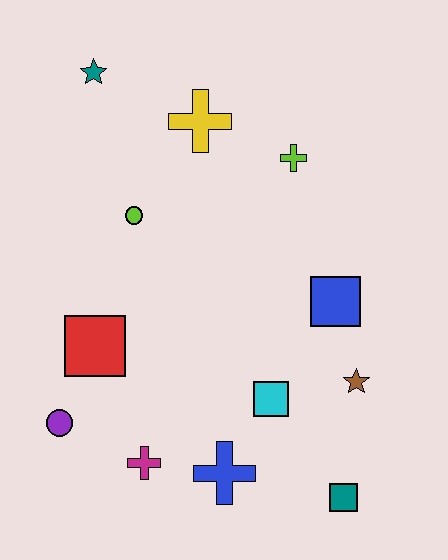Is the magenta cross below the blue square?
Yes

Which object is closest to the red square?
The purple circle is closest to the red square.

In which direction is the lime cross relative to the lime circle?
The lime cross is to the right of the lime circle.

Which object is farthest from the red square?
The teal square is farthest from the red square.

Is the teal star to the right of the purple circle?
Yes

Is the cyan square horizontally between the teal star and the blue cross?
No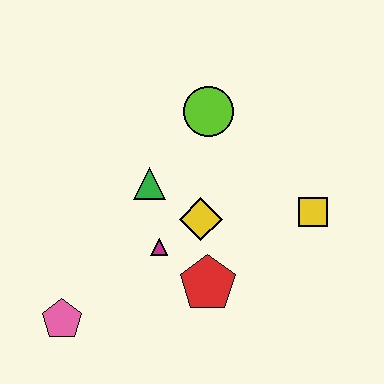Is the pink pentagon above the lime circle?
No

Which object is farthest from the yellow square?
The pink pentagon is farthest from the yellow square.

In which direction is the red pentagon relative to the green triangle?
The red pentagon is below the green triangle.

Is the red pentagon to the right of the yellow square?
No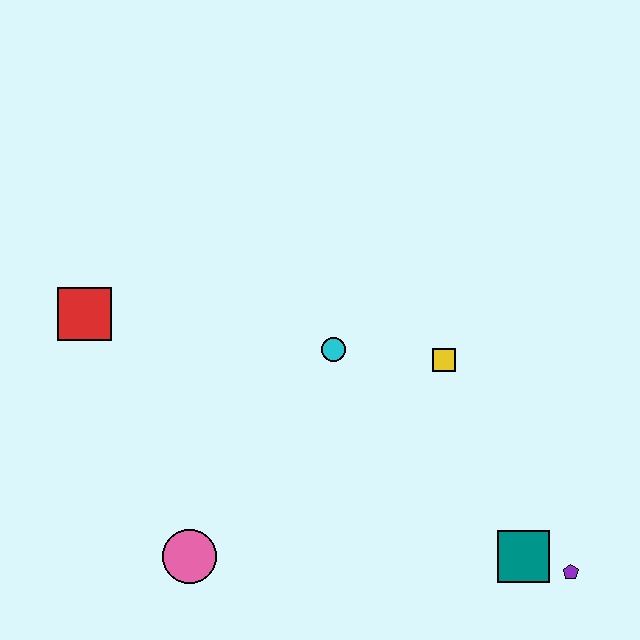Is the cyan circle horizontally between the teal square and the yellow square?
No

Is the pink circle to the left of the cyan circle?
Yes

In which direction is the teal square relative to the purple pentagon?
The teal square is to the left of the purple pentagon.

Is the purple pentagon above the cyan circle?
No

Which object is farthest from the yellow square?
The red square is farthest from the yellow square.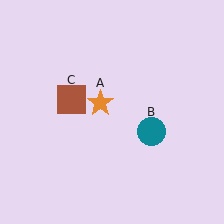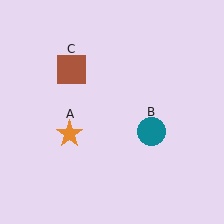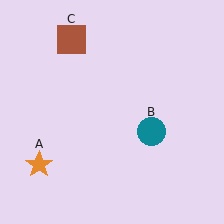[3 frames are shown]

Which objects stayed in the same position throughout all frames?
Teal circle (object B) remained stationary.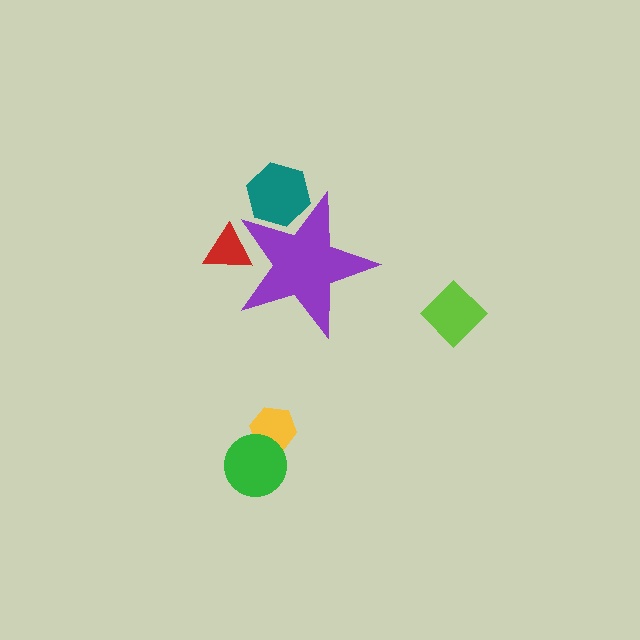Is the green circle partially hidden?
No, the green circle is fully visible.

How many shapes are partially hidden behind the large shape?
2 shapes are partially hidden.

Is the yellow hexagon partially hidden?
No, the yellow hexagon is fully visible.